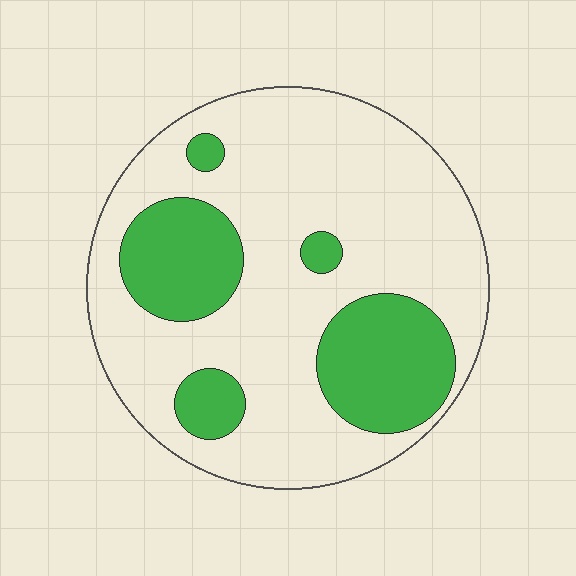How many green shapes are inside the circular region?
5.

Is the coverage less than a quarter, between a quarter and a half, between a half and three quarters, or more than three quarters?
Between a quarter and a half.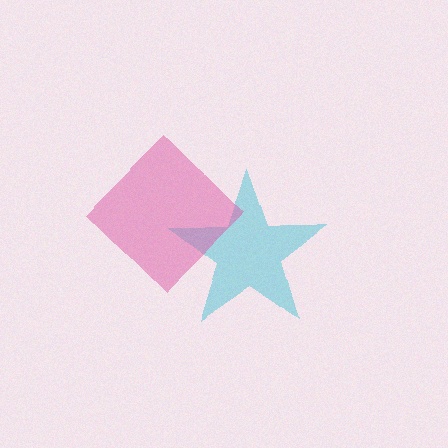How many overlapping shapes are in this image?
There are 2 overlapping shapes in the image.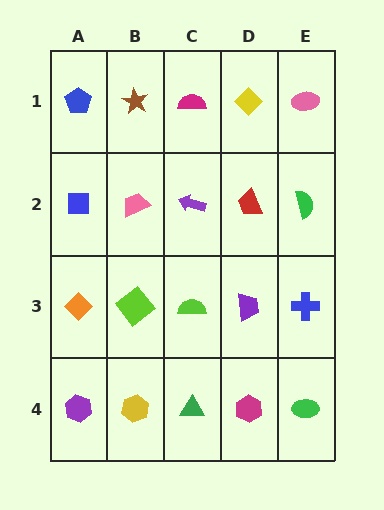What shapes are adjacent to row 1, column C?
A purple arrow (row 2, column C), a brown star (row 1, column B), a yellow diamond (row 1, column D).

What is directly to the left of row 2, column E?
A red trapezoid.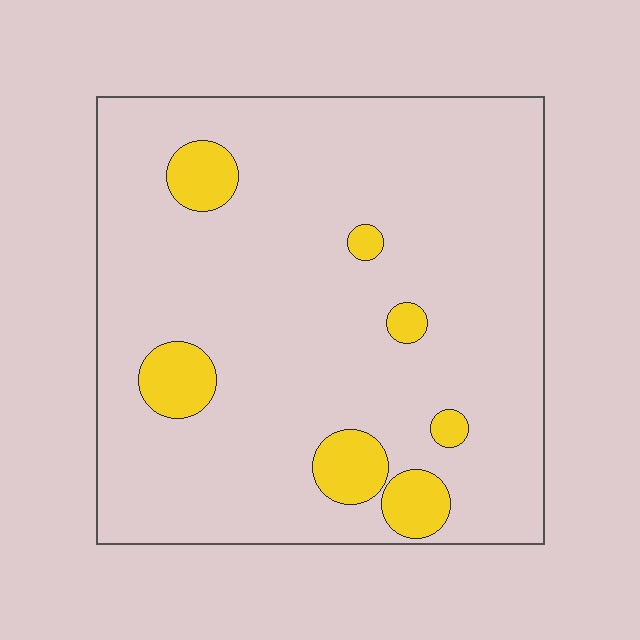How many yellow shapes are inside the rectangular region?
7.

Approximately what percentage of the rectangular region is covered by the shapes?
Approximately 10%.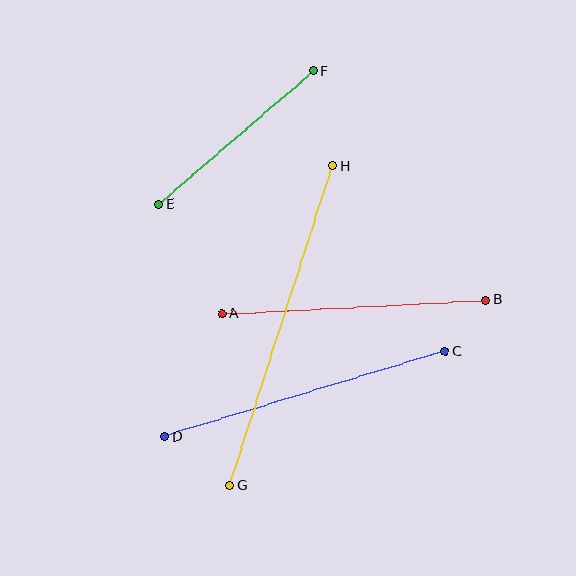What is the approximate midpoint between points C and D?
The midpoint is at approximately (305, 394) pixels.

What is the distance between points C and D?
The distance is approximately 293 pixels.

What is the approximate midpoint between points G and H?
The midpoint is at approximately (282, 326) pixels.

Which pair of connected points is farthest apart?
Points G and H are farthest apart.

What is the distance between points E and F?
The distance is approximately 204 pixels.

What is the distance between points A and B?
The distance is approximately 265 pixels.